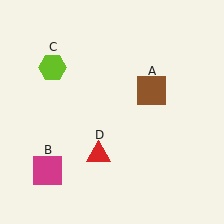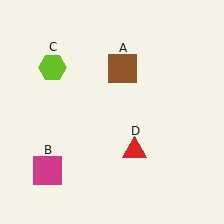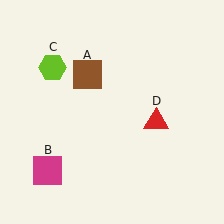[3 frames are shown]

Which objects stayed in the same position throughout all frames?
Magenta square (object B) and lime hexagon (object C) remained stationary.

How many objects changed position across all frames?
2 objects changed position: brown square (object A), red triangle (object D).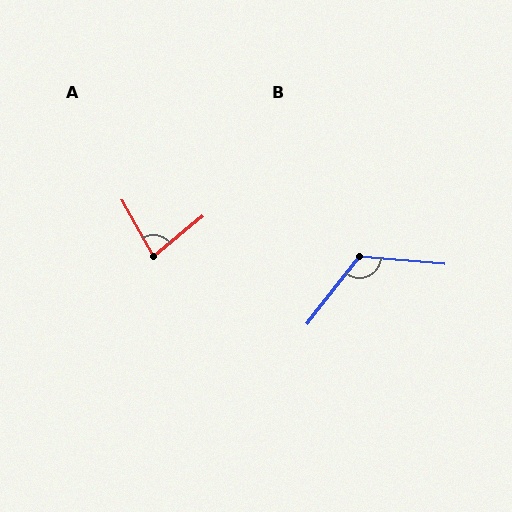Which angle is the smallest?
A, at approximately 80 degrees.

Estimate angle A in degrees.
Approximately 80 degrees.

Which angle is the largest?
B, at approximately 123 degrees.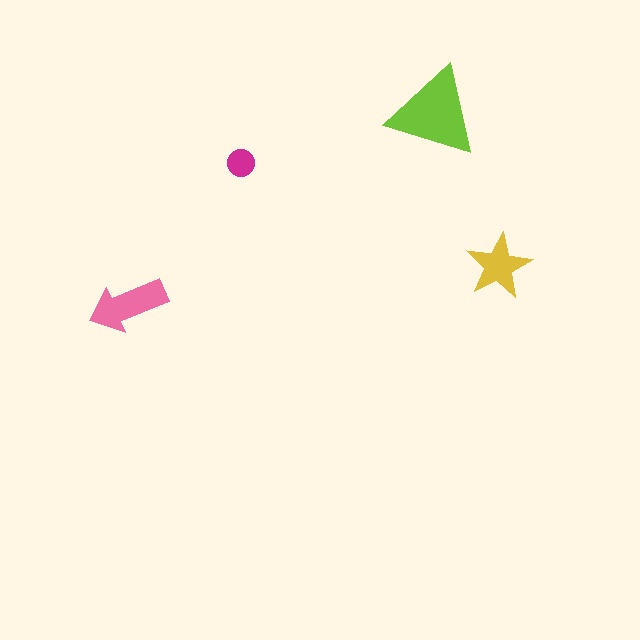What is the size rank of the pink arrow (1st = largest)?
2nd.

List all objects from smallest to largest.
The magenta circle, the yellow star, the pink arrow, the lime triangle.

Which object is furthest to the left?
The pink arrow is leftmost.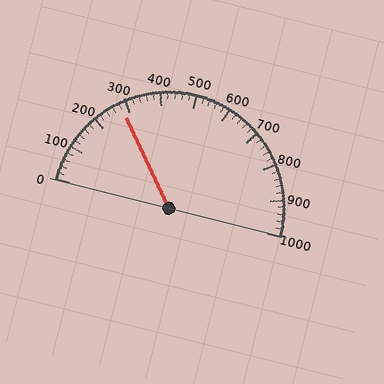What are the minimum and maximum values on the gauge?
The gauge ranges from 0 to 1000.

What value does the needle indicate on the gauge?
The needle indicates approximately 280.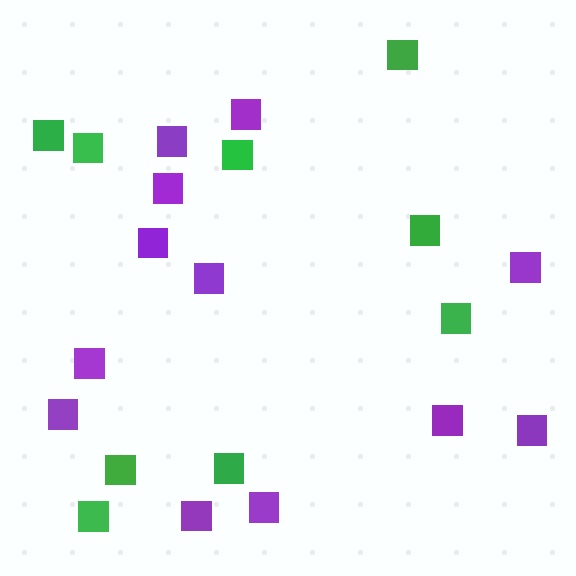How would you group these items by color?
There are 2 groups: one group of green squares (9) and one group of purple squares (12).